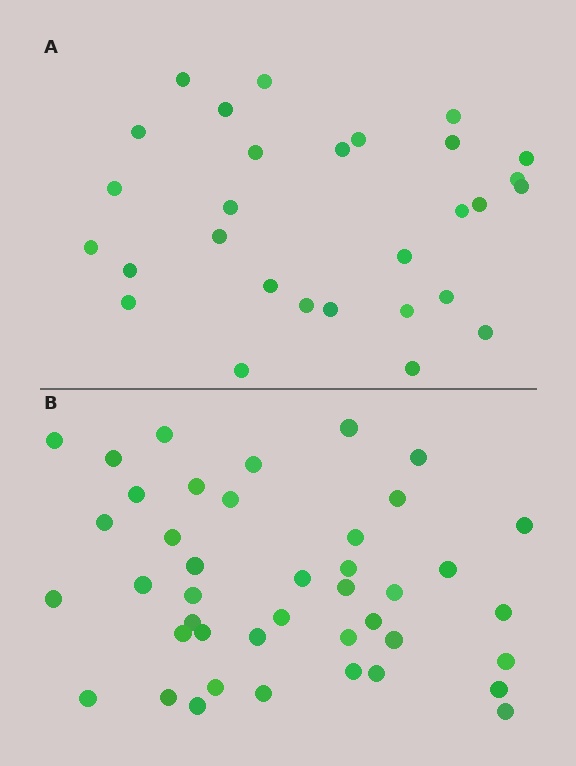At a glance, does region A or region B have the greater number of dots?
Region B (the bottom region) has more dots.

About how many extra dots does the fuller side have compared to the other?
Region B has approximately 15 more dots than region A.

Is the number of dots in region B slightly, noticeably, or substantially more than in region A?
Region B has noticeably more, but not dramatically so. The ratio is roughly 1.4 to 1.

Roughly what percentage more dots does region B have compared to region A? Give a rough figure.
About 45% more.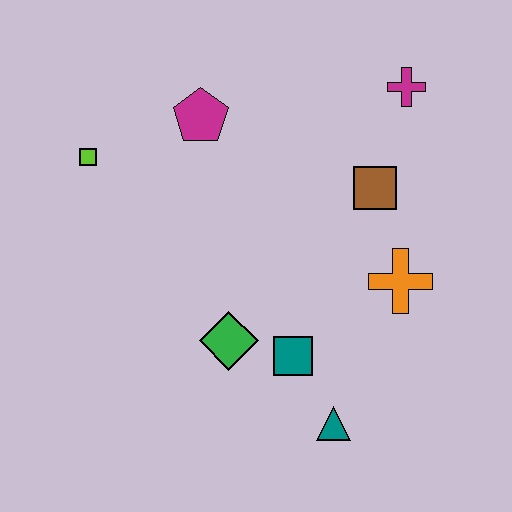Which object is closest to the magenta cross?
The brown square is closest to the magenta cross.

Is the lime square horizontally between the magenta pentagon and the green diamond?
No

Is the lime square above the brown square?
Yes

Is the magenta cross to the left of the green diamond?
No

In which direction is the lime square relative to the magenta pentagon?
The lime square is to the left of the magenta pentagon.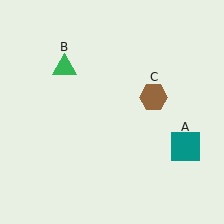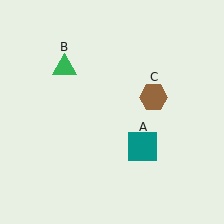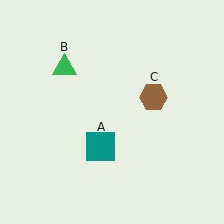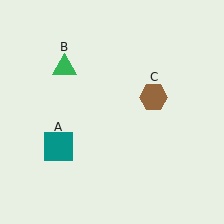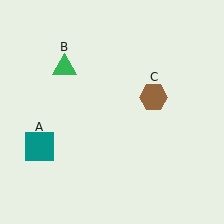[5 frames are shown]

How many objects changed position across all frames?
1 object changed position: teal square (object A).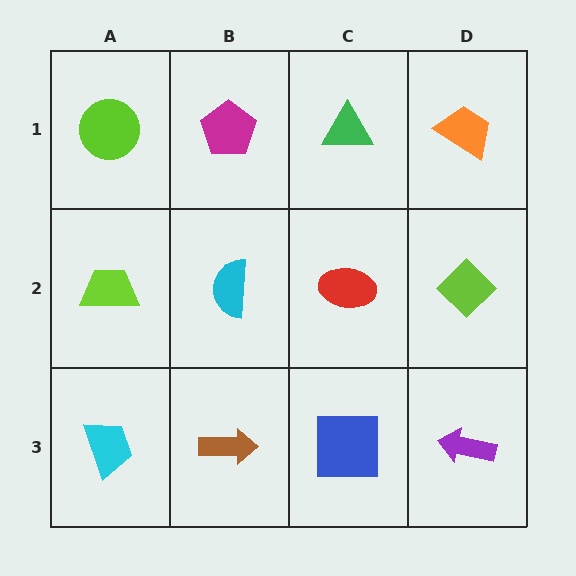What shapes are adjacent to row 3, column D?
A lime diamond (row 2, column D), a blue square (row 3, column C).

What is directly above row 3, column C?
A red ellipse.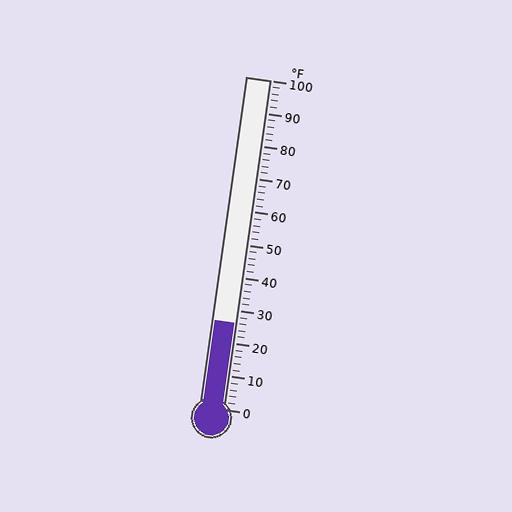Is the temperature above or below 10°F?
The temperature is above 10°F.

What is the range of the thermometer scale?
The thermometer scale ranges from 0°F to 100°F.